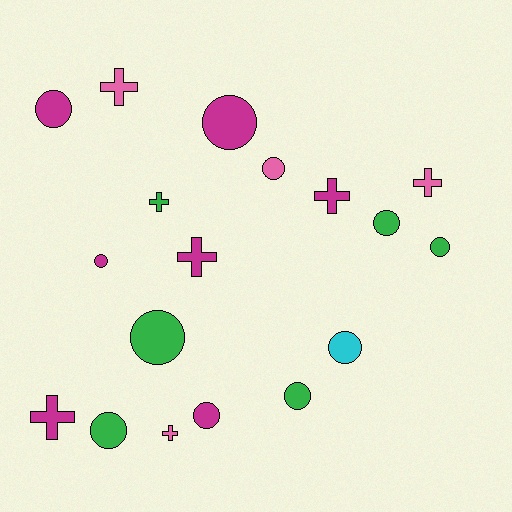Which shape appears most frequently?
Circle, with 11 objects.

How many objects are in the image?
There are 18 objects.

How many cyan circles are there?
There is 1 cyan circle.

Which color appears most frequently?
Magenta, with 7 objects.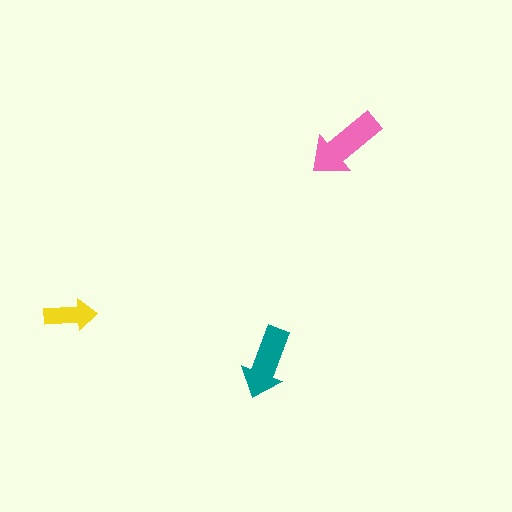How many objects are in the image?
There are 3 objects in the image.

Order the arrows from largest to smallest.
the pink one, the teal one, the yellow one.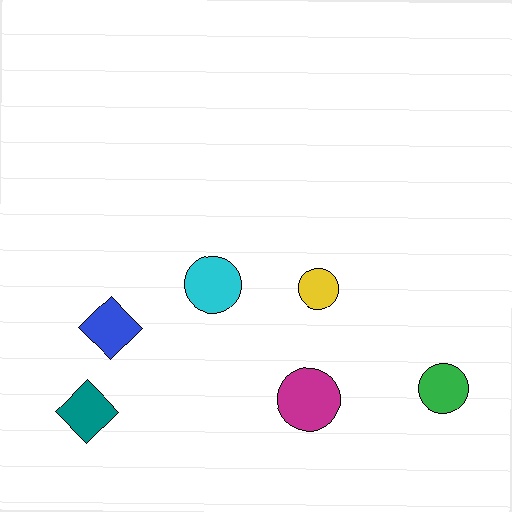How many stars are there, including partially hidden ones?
There are no stars.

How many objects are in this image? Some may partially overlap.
There are 6 objects.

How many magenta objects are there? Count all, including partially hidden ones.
There is 1 magenta object.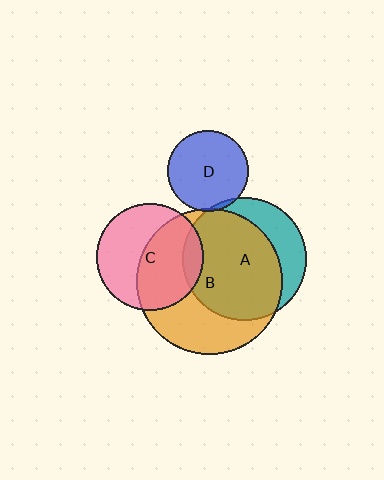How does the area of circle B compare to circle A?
Approximately 1.4 times.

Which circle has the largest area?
Circle B (orange).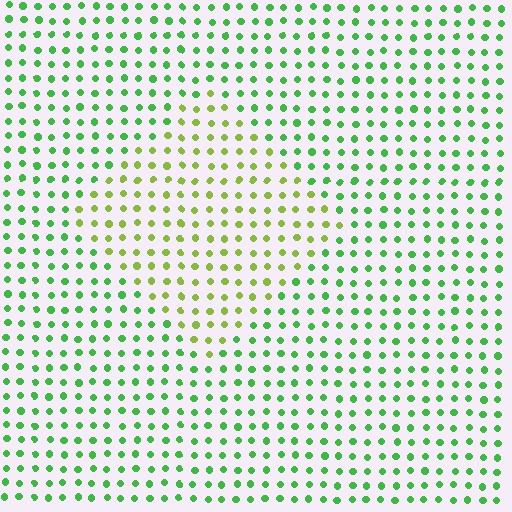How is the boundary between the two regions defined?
The boundary is defined purely by a slight shift in hue (about 39 degrees). Spacing, size, and orientation are identical on both sides.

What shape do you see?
I see a diamond.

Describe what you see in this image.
The image is filled with small green elements in a uniform arrangement. A diamond-shaped region is visible where the elements are tinted to a slightly different hue, forming a subtle color boundary.